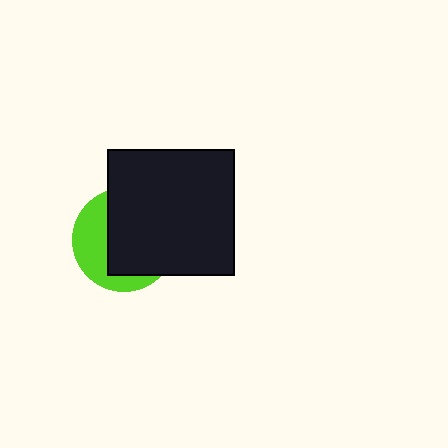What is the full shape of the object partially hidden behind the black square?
The partially hidden object is a lime circle.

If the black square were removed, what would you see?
You would see the complete lime circle.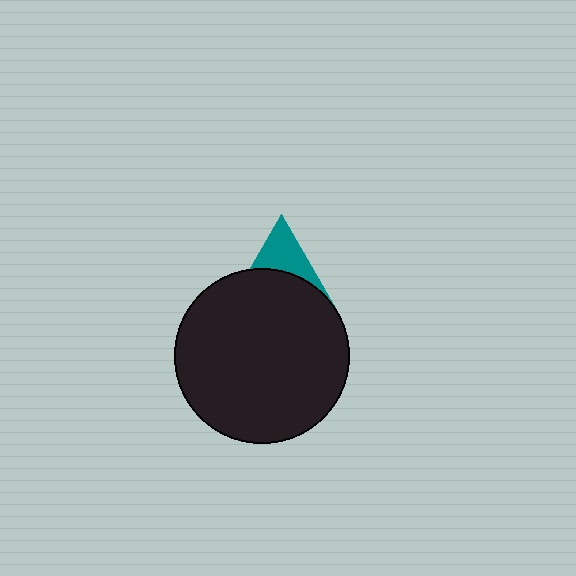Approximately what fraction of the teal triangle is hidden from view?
Roughly 62% of the teal triangle is hidden behind the black circle.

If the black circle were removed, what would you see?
You would see the complete teal triangle.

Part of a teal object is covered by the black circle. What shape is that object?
It is a triangle.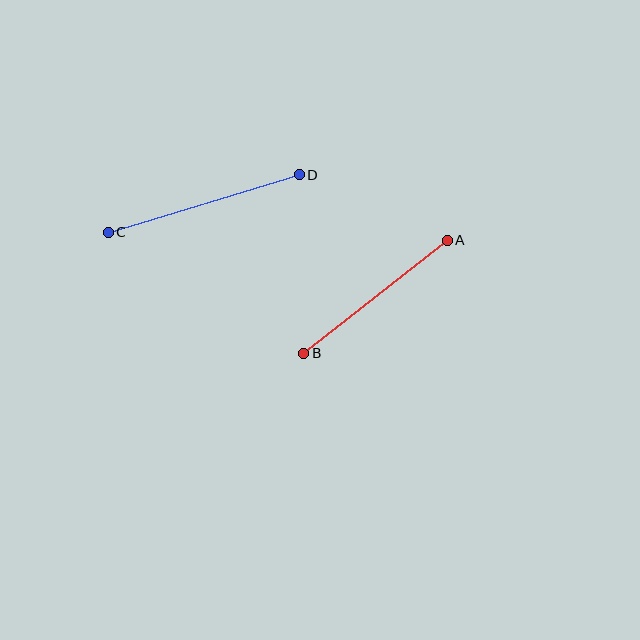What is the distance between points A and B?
The distance is approximately 183 pixels.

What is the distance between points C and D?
The distance is approximately 200 pixels.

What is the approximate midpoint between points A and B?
The midpoint is at approximately (375, 297) pixels.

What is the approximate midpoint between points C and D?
The midpoint is at approximately (204, 203) pixels.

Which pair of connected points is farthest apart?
Points C and D are farthest apart.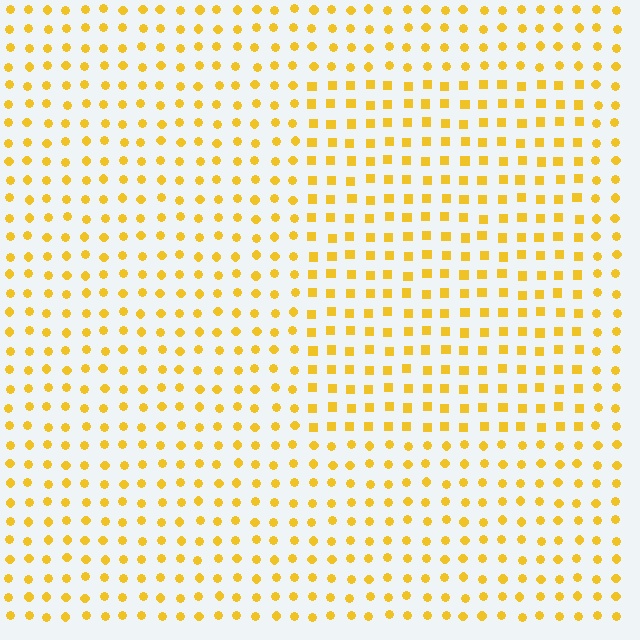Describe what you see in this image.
The image is filled with small yellow elements arranged in a uniform grid. A rectangle-shaped region contains squares, while the surrounding area contains circles. The boundary is defined purely by the change in element shape.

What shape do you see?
I see a rectangle.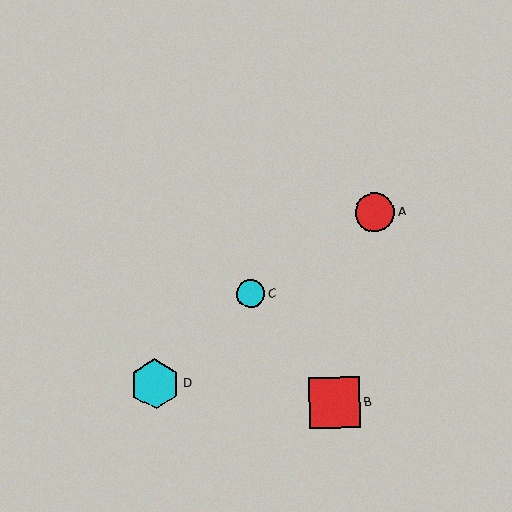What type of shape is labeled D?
Shape D is a cyan hexagon.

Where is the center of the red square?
The center of the red square is at (335, 403).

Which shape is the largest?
The red square (labeled B) is the largest.